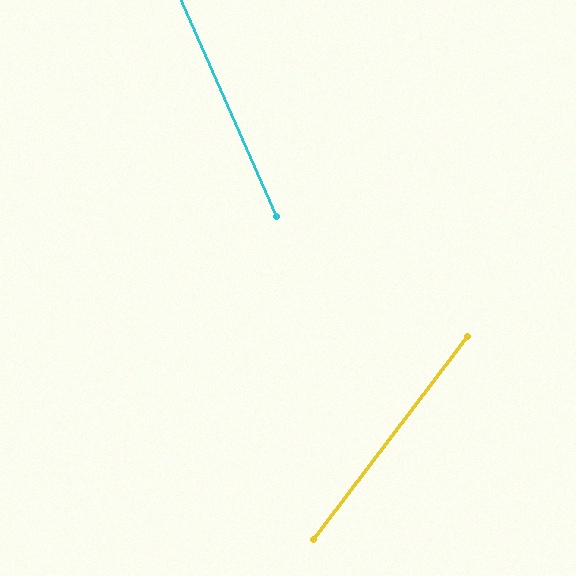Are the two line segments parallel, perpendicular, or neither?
Neither parallel nor perpendicular — they differ by about 61°.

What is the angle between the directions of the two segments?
Approximately 61 degrees.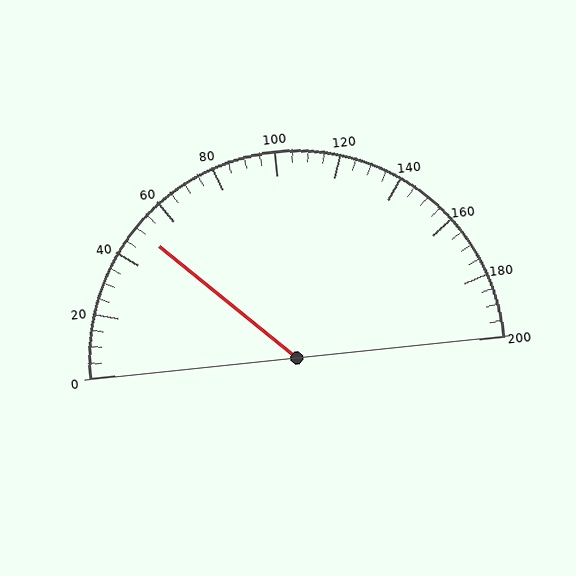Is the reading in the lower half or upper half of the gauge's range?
The reading is in the lower half of the range (0 to 200).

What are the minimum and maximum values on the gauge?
The gauge ranges from 0 to 200.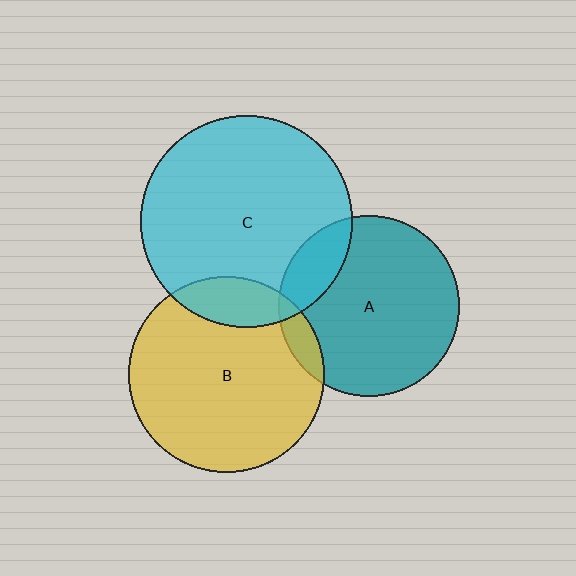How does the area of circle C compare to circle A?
Approximately 1.4 times.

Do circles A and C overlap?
Yes.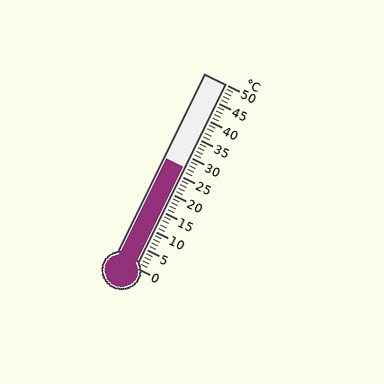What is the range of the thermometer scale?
The thermometer scale ranges from 0°C to 50°C.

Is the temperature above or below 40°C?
The temperature is below 40°C.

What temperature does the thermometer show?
The thermometer shows approximately 27°C.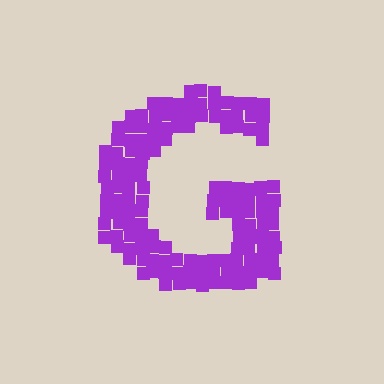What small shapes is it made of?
It is made of small squares.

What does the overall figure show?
The overall figure shows the letter G.